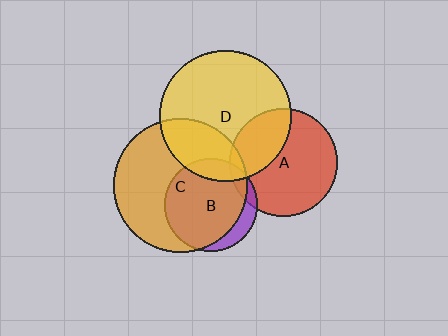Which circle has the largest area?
Circle C (orange).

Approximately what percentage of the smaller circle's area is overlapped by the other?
Approximately 5%.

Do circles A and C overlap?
Yes.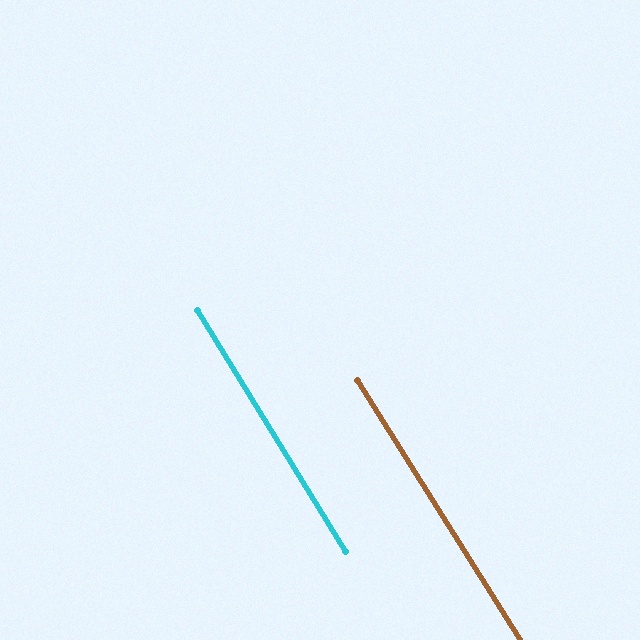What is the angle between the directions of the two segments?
Approximately 1 degree.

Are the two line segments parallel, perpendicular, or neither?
Parallel — their directions differ by only 0.5°.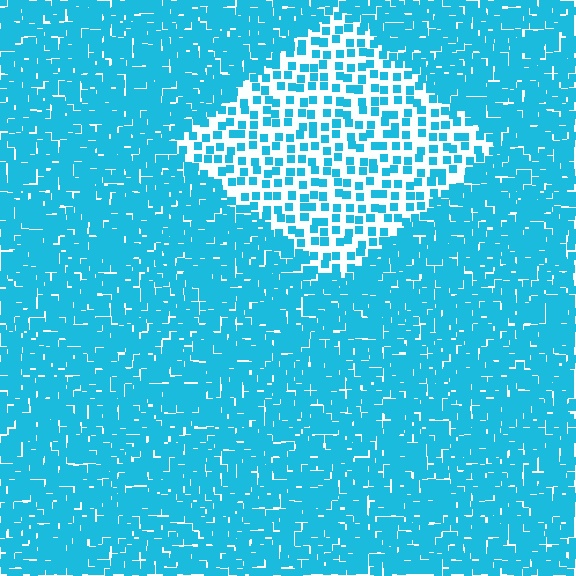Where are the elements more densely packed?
The elements are more densely packed outside the diamond boundary.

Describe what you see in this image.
The image contains small cyan elements arranged at two different densities. A diamond-shaped region is visible where the elements are less densely packed than the surrounding area.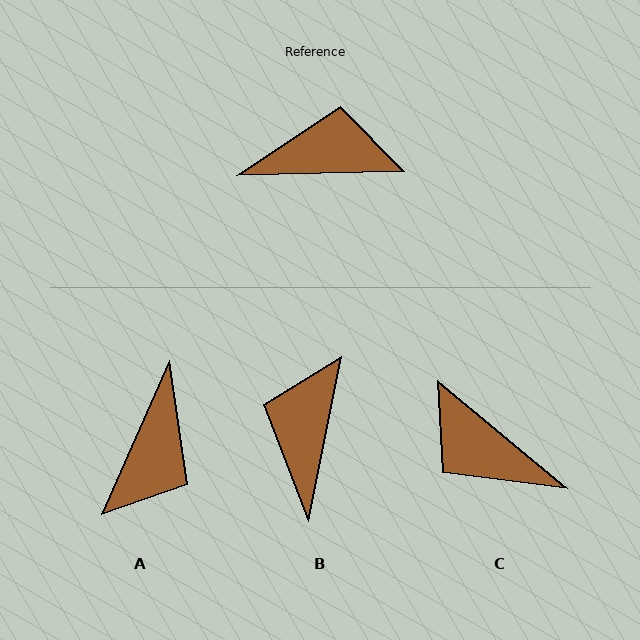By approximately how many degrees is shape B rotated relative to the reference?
Approximately 77 degrees counter-clockwise.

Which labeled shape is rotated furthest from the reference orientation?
C, about 139 degrees away.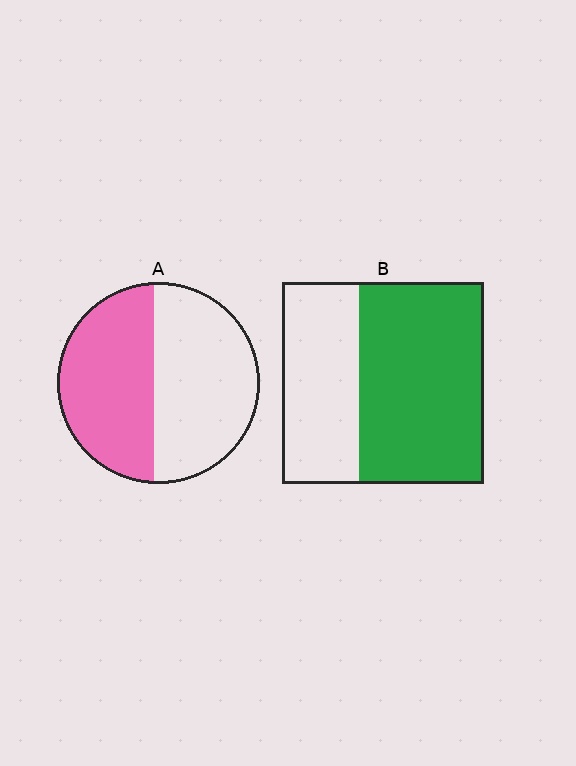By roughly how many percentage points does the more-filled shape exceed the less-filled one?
By roughly 15 percentage points (B over A).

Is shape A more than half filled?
Roughly half.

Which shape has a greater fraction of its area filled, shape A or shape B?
Shape B.